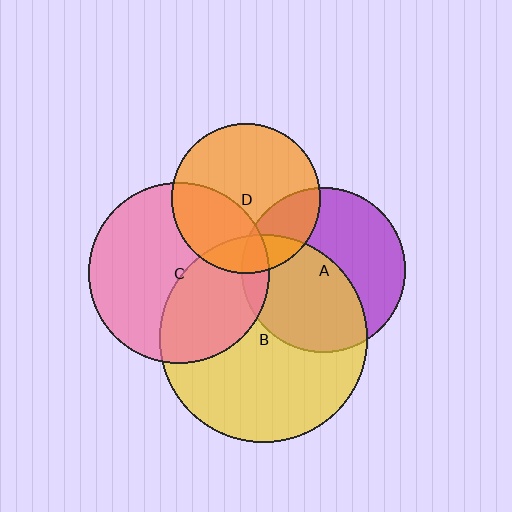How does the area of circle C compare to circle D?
Approximately 1.5 times.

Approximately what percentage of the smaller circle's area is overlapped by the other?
Approximately 15%.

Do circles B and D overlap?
Yes.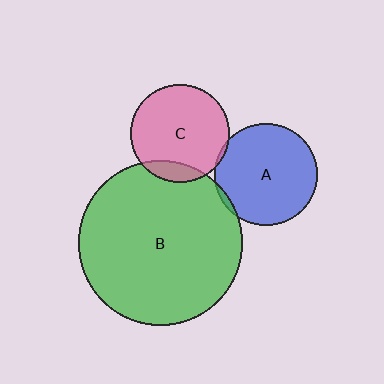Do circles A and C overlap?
Yes.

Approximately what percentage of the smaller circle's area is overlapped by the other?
Approximately 5%.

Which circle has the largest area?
Circle B (green).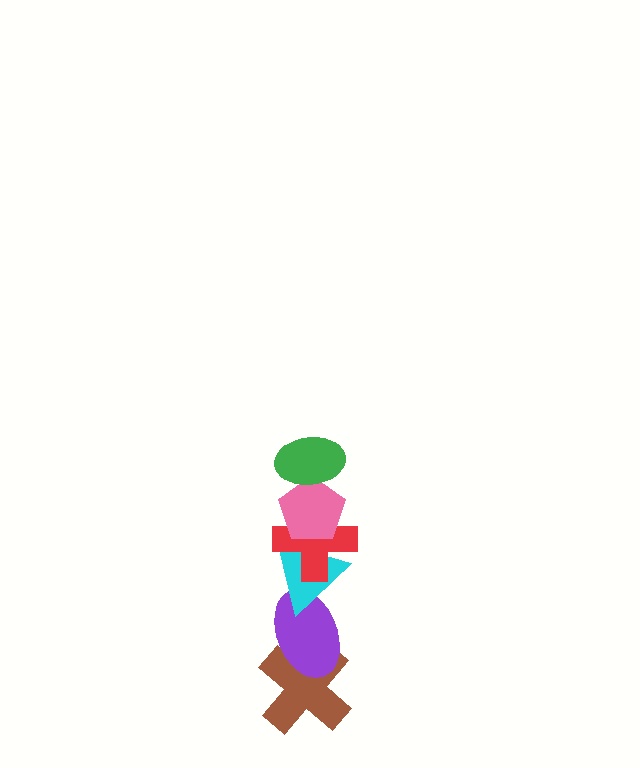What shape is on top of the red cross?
The pink pentagon is on top of the red cross.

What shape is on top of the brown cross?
The purple ellipse is on top of the brown cross.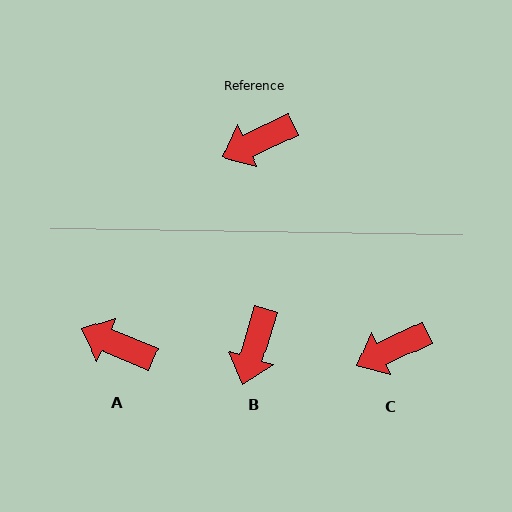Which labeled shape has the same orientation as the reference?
C.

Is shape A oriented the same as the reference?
No, it is off by about 48 degrees.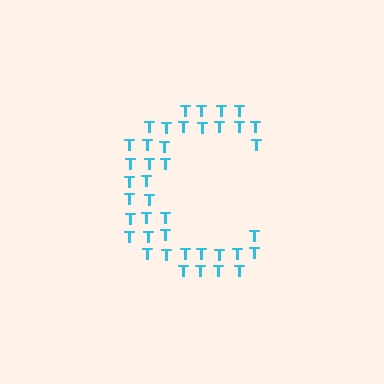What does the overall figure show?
The overall figure shows the letter C.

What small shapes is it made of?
It is made of small letter T's.